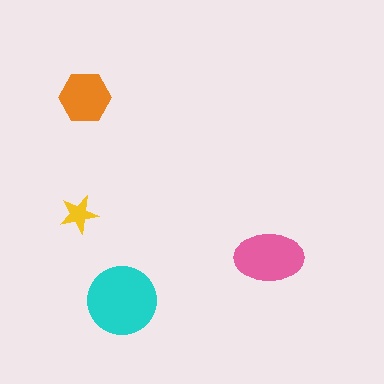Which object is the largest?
The cyan circle.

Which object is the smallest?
The yellow star.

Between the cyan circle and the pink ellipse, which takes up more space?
The cyan circle.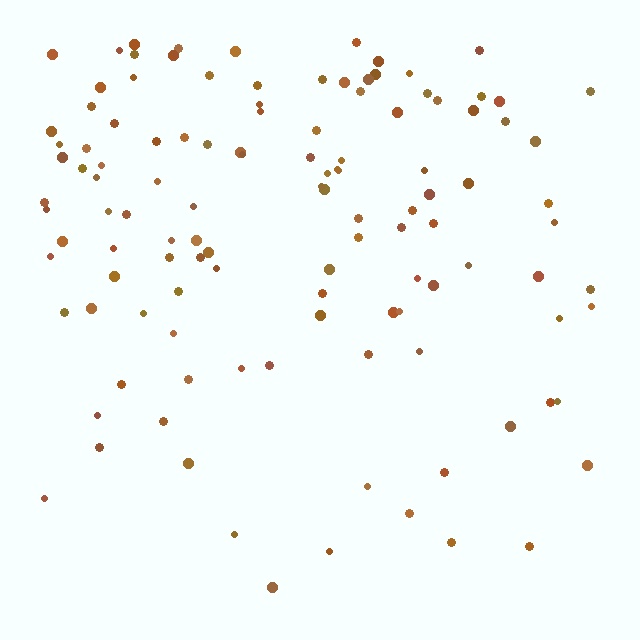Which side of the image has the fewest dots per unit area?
The bottom.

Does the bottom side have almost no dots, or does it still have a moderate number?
Still a moderate number, just noticeably fewer than the top.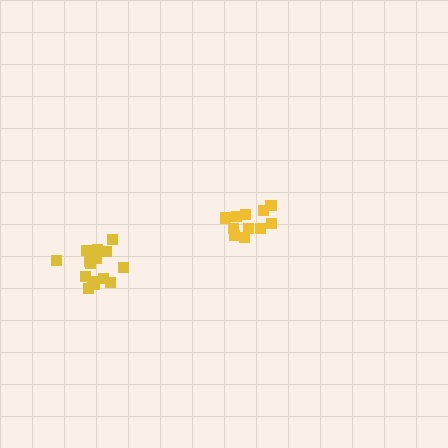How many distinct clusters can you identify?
There are 2 distinct clusters.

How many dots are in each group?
Group 1: 11 dots, Group 2: 15 dots (26 total).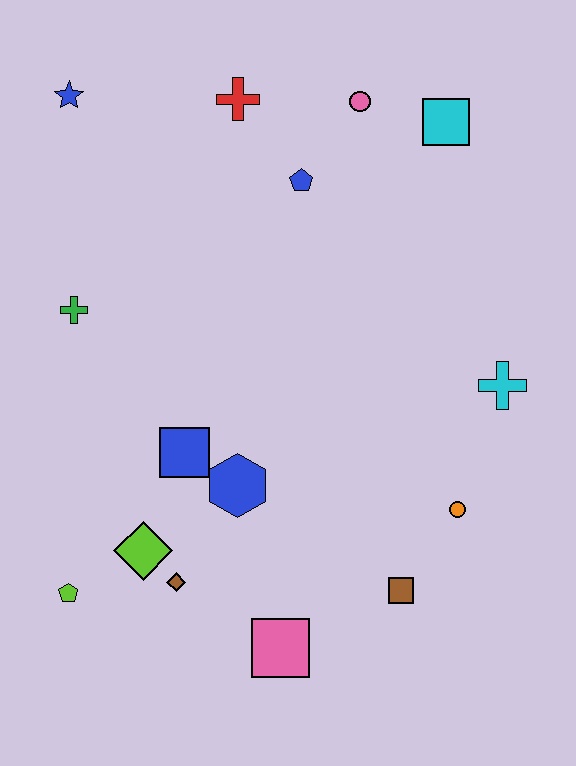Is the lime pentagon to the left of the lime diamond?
Yes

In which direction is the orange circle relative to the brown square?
The orange circle is above the brown square.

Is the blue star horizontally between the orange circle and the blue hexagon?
No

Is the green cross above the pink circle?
No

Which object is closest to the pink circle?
The cyan square is closest to the pink circle.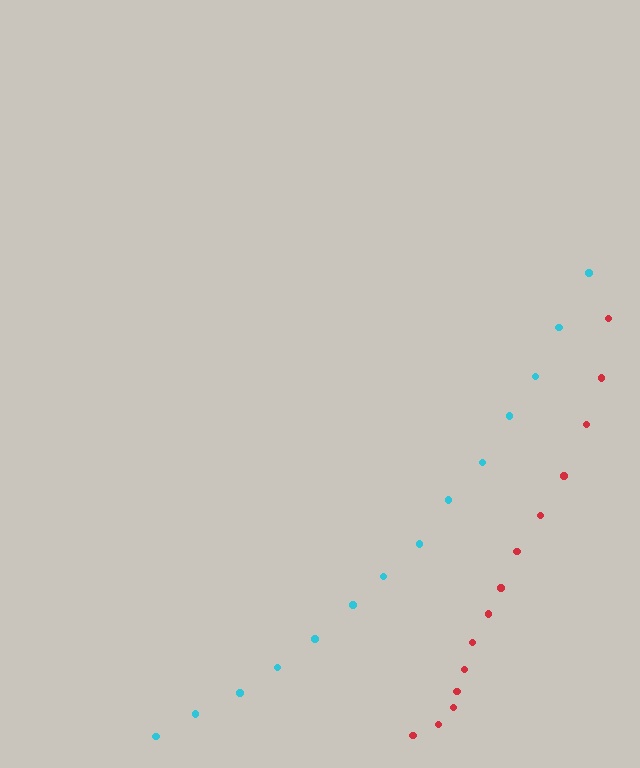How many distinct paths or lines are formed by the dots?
There are 2 distinct paths.